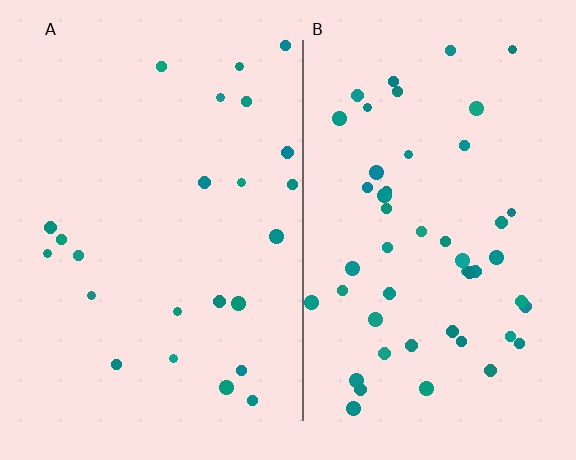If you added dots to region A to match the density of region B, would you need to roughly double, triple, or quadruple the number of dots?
Approximately double.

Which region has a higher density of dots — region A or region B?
B (the right).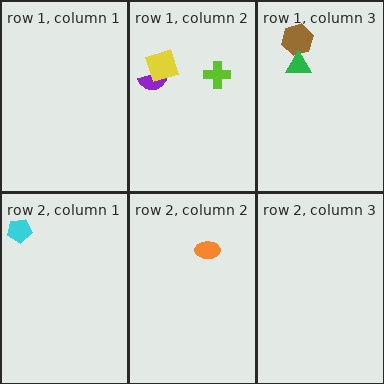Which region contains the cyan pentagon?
The row 2, column 1 region.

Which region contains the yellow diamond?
The row 1, column 2 region.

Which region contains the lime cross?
The row 1, column 2 region.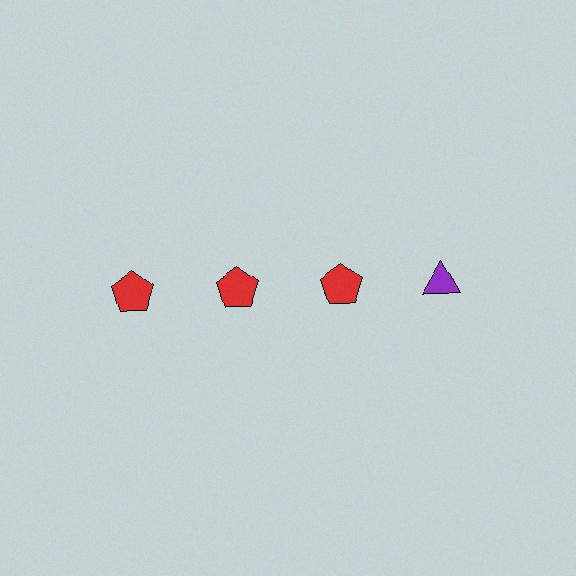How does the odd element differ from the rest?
It differs in both color (purple instead of red) and shape (triangle instead of pentagon).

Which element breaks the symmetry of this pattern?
The purple triangle in the top row, second from right column breaks the symmetry. All other shapes are red pentagons.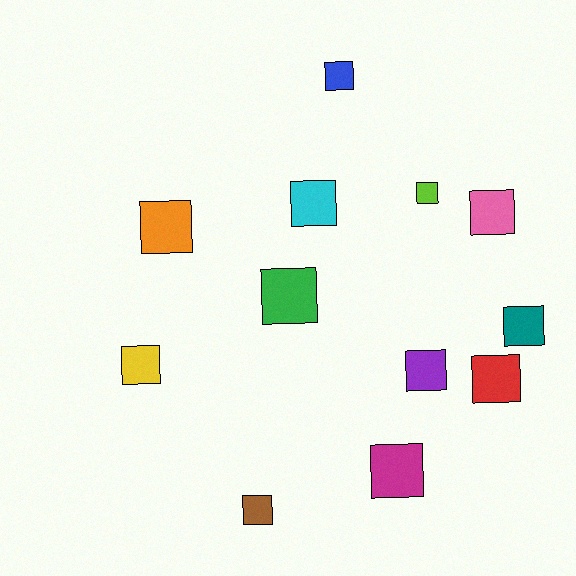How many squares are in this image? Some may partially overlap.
There are 12 squares.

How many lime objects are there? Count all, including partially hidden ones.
There is 1 lime object.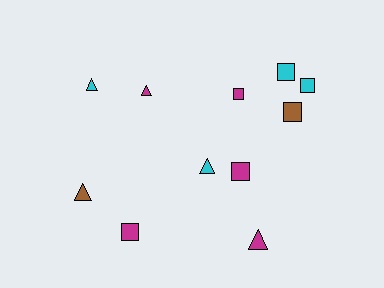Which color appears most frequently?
Magenta, with 5 objects.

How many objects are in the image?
There are 11 objects.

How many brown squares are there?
There is 1 brown square.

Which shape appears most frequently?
Square, with 6 objects.